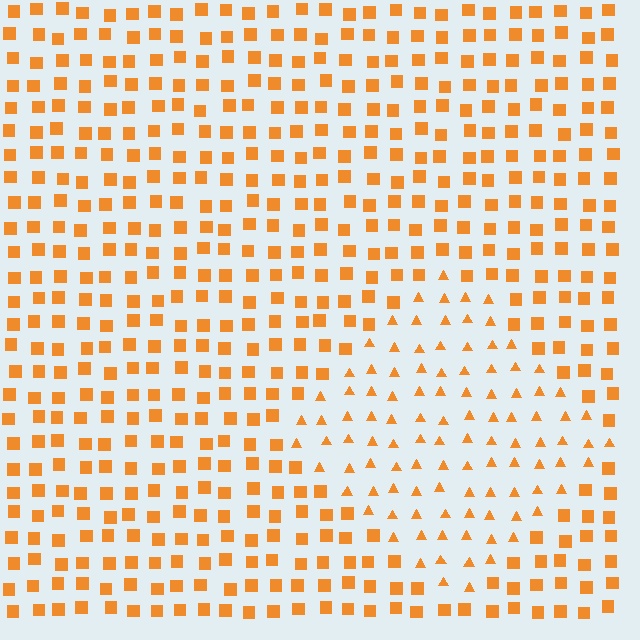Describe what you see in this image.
The image is filled with small orange elements arranged in a uniform grid. A diamond-shaped region contains triangles, while the surrounding area contains squares. The boundary is defined purely by the change in element shape.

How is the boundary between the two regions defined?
The boundary is defined by a change in element shape: triangles inside vs. squares outside. All elements share the same color and spacing.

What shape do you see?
I see a diamond.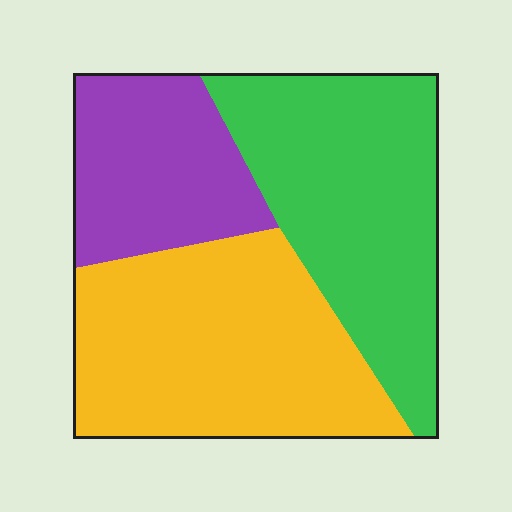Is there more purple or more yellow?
Yellow.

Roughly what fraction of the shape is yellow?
Yellow takes up about two fifths (2/5) of the shape.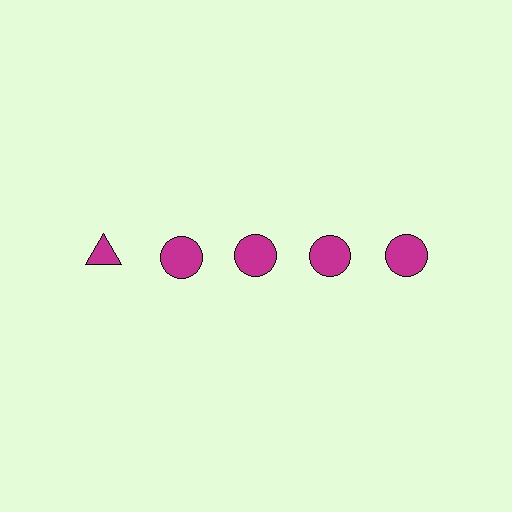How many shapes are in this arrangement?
There are 5 shapes arranged in a grid pattern.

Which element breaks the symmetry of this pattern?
The magenta triangle in the top row, leftmost column breaks the symmetry. All other shapes are magenta circles.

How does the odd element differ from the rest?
It has a different shape: triangle instead of circle.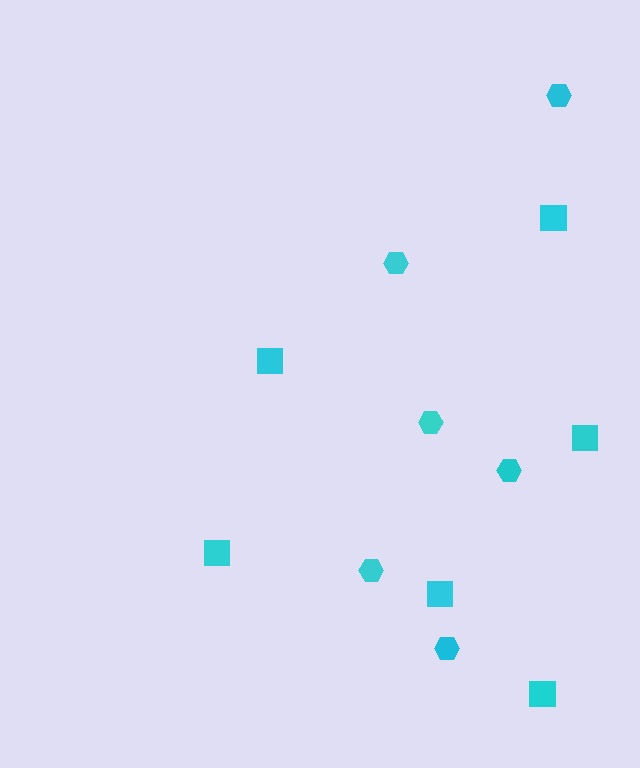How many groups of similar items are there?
There are 2 groups: one group of hexagons (6) and one group of squares (6).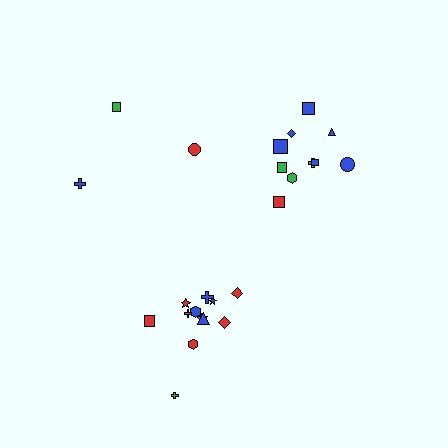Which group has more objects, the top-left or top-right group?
The top-right group.